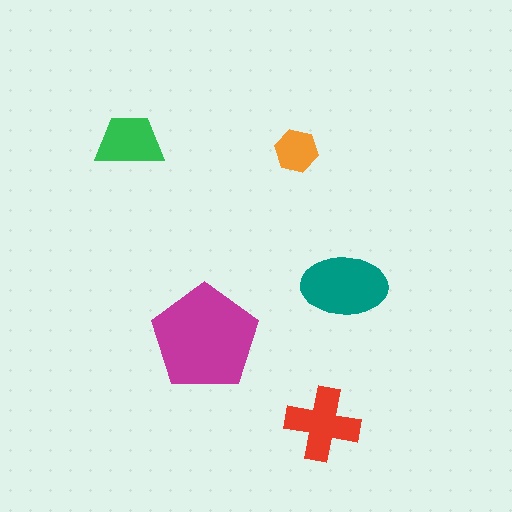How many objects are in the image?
There are 5 objects in the image.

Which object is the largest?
The magenta pentagon.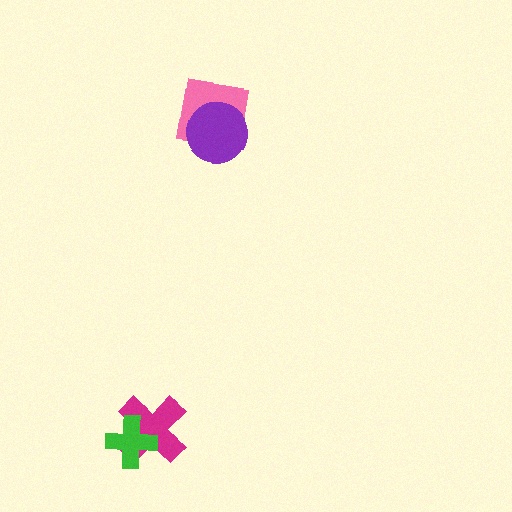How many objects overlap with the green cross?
1 object overlaps with the green cross.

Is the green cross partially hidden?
No, no other shape covers it.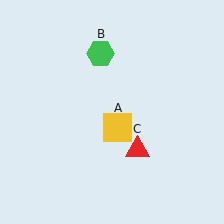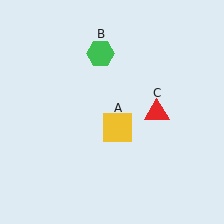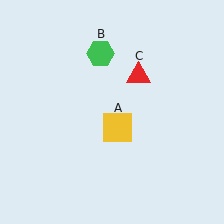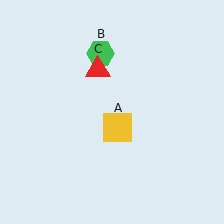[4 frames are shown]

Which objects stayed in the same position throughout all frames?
Yellow square (object A) and green hexagon (object B) remained stationary.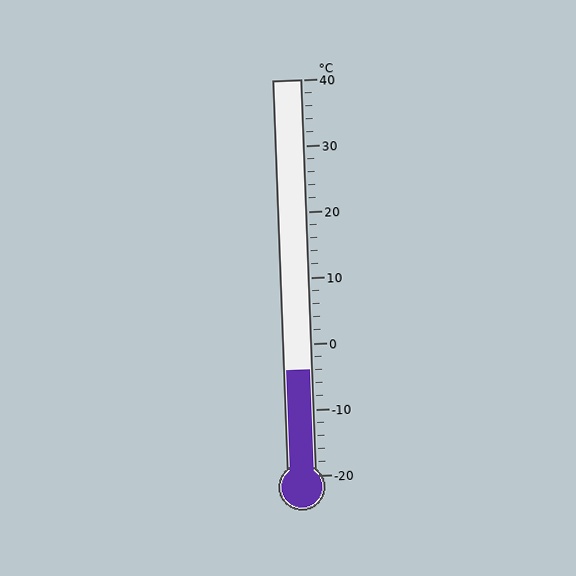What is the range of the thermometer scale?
The thermometer scale ranges from -20°C to 40°C.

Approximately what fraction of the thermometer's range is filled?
The thermometer is filled to approximately 25% of its range.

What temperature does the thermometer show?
The thermometer shows approximately -4°C.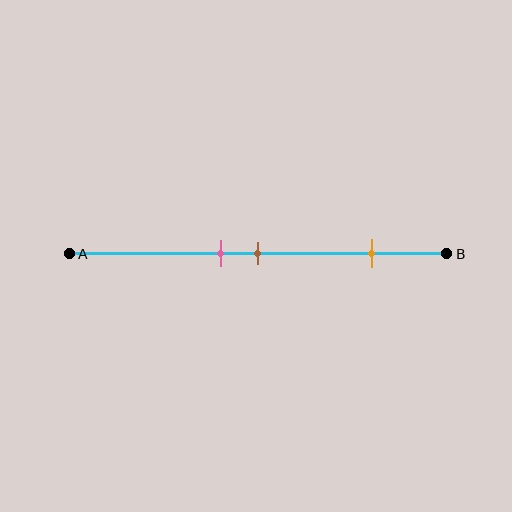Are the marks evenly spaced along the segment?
No, the marks are not evenly spaced.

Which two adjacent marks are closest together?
The pink and brown marks are the closest adjacent pair.